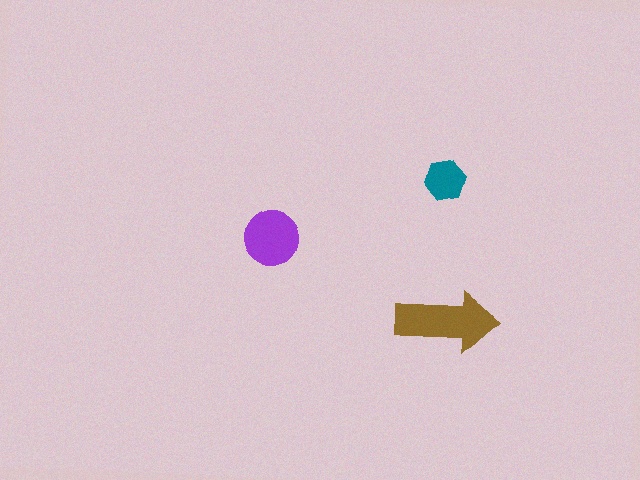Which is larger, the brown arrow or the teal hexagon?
The brown arrow.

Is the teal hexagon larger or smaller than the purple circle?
Smaller.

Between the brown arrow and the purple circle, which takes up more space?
The brown arrow.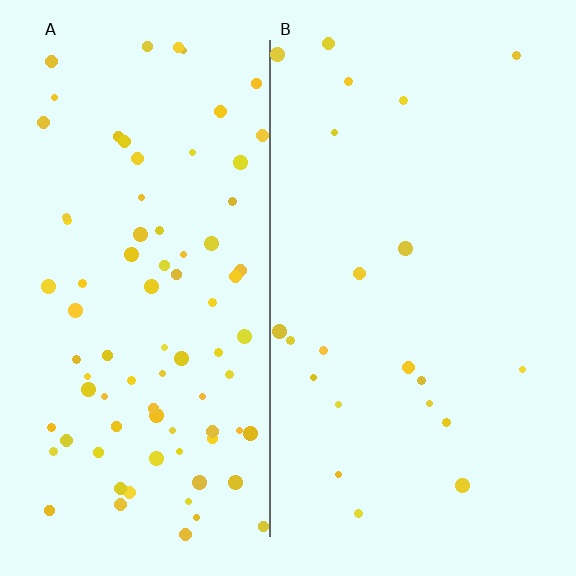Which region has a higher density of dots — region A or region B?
A (the left).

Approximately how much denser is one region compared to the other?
Approximately 3.8× — region A over region B.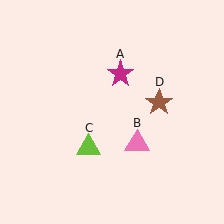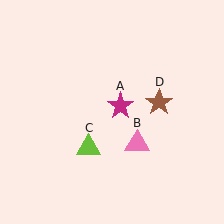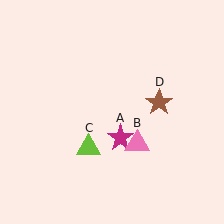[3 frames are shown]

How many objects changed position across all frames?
1 object changed position: magenta star (object A).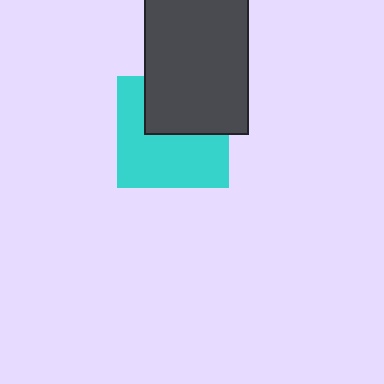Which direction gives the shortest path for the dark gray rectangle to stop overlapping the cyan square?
Moving up gives the shortest separation.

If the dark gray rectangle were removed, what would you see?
You would see the complete cyan square.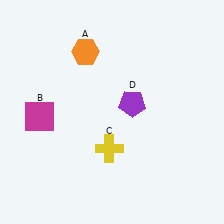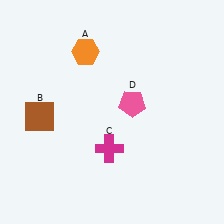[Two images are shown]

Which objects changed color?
B changed from magenta to brown. C changed from yellow to magenta. D changed from purple to pink.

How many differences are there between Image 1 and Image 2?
There are 3 differences between the two images.